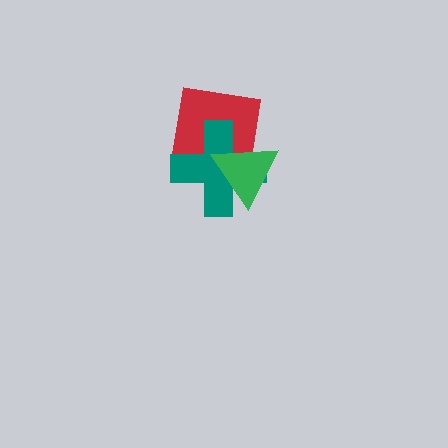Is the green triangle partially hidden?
No, no other shape covers it.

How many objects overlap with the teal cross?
2 objects overlap with the teal cross.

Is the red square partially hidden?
Yes, it is partially covered by another shape.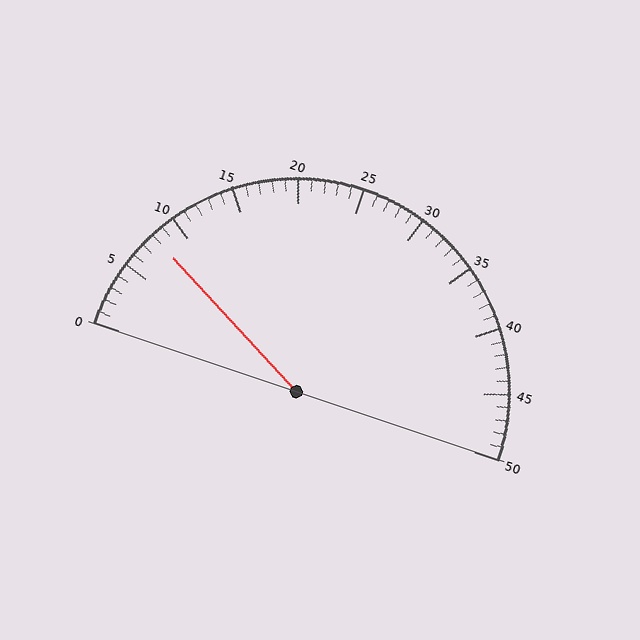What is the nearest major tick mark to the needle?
The nearest major tick mark is 10.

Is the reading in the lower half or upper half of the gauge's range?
The reading is in the lower half of the range (0 to 50).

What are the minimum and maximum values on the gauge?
The gauge ranges from 0 to 50.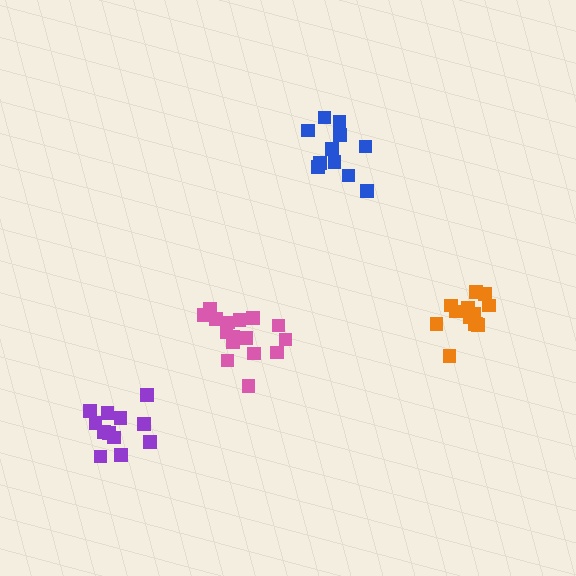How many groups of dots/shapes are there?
There are 4 groups.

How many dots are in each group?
Group 1: 13 dots, Group 2: 12 dots, Group 3: 11 dots, Group 4: 16 dots (52 total).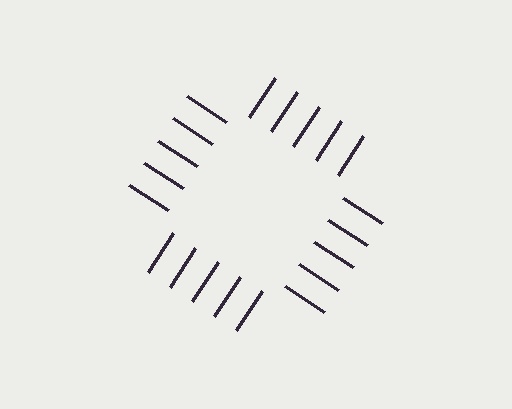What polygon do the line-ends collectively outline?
An illusory square — the line segments terminate on its edges but no continuous stroke is drawn.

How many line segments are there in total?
20 — 5 along each of the 4 edges.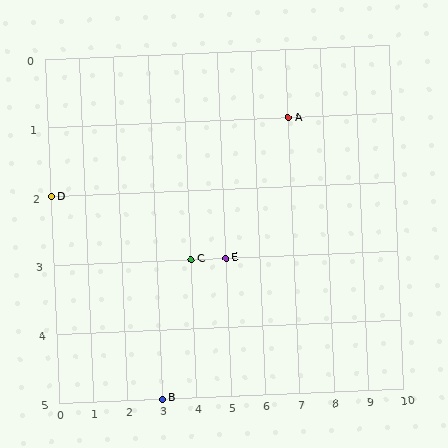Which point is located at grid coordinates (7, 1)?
Point A is at (7, 1).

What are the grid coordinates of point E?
Point E is at grid coordinates (5, 3).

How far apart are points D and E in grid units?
Points D and E are 5 columns and 1 row apart (about 5.1 grid units diagonally).